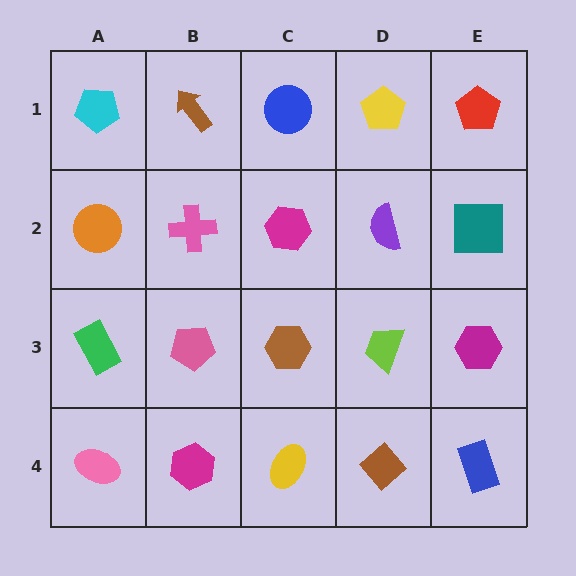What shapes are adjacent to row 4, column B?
A pink pentagon (row 3, column B), a pink ellipse (row 4, column A), a yellow ellipse (row 4, column C).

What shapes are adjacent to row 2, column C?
A blue circle (row 1, column C), a brown hexagon (row 3, column C), a pink cross (row 2, column B), a purple semicircle (row 2, column D).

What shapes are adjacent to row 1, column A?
An orange circle (row 2, column A), a brown arrow (row 1, column B).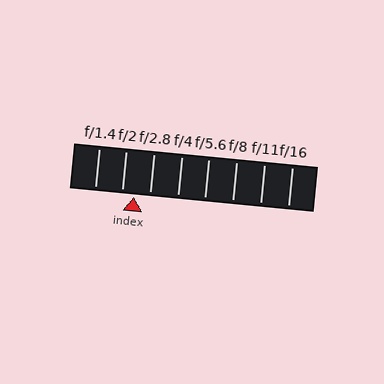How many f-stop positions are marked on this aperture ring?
There are 8 f-stop positions marked.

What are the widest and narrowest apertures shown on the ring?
The widest aperture shown is f/1.4 and the narrowest is f/16.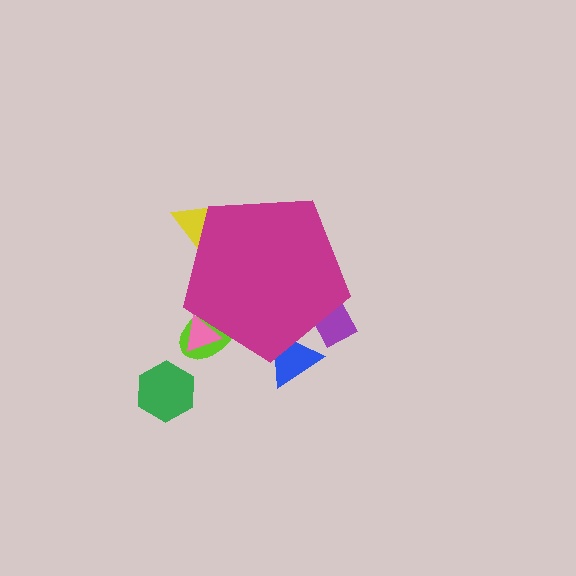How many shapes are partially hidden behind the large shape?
5 shapes are partially hidden.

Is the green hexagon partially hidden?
No, the green hexagon is fully visible.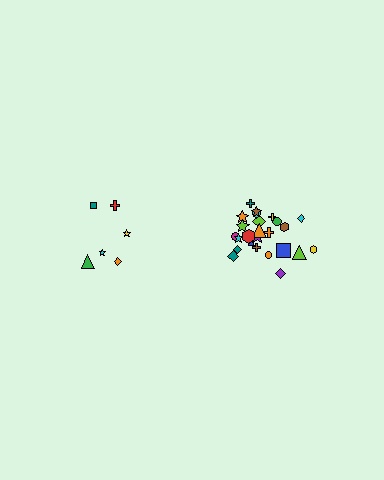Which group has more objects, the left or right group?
The right group.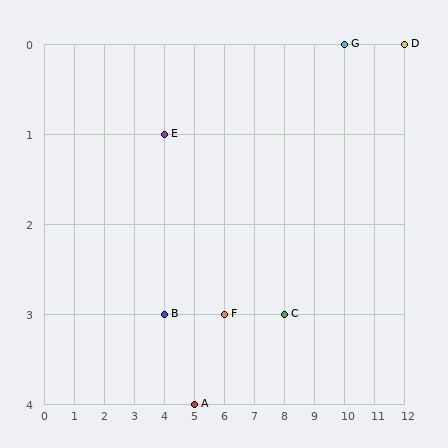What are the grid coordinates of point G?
Point G is at grid coordinates (10, 0).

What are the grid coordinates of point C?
Point C is at grid coordinates (8, 3).